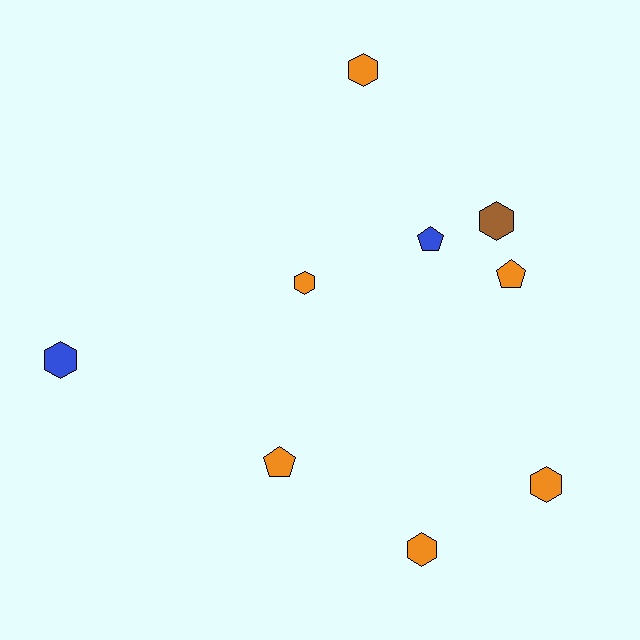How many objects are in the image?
There are 9 objects.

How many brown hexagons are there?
There is 1 brown hexagon.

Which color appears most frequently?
Orange, with 6 objects.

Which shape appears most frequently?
Hexagon, with 6 objects.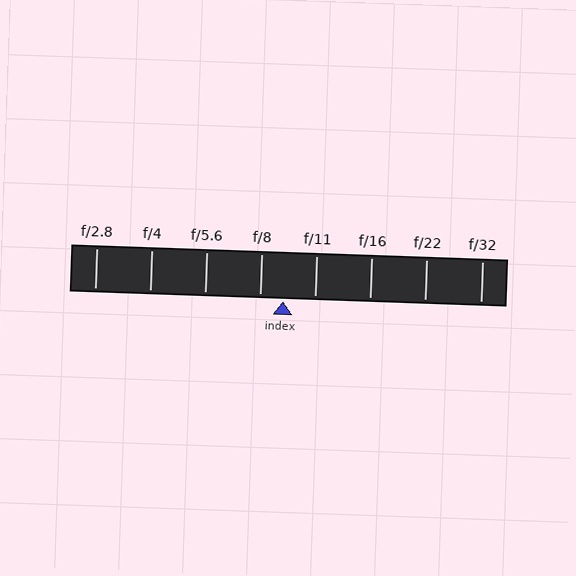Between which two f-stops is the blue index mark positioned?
The index mark is between f/8 and f/11.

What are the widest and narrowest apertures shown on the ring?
The widest aperture shown is f/2.8 and the narrowest is f/32.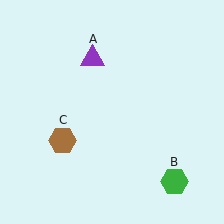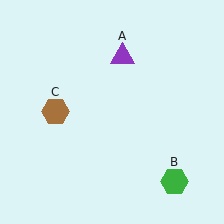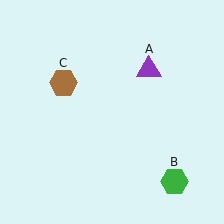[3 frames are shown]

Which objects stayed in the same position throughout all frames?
Green hexagon (object B) remained stationary.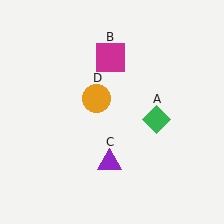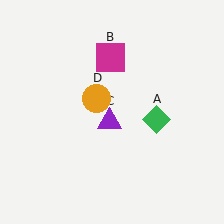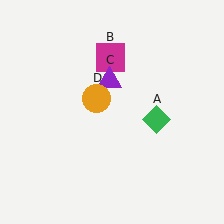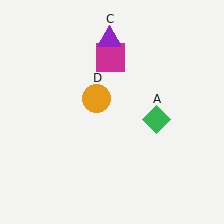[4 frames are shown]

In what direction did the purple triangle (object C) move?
The purple triangle (object C) moved up.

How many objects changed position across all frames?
1 object changed position: purple triangle (object C).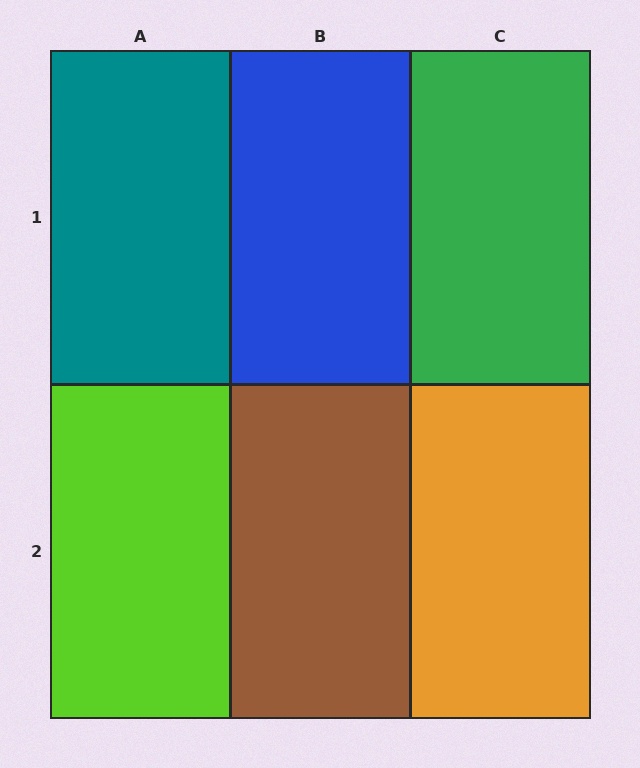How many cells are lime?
1 cell is lime.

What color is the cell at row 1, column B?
Blue.